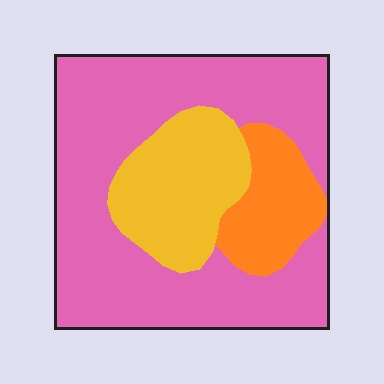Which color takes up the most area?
Pink, at roughly 65%.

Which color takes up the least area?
Orange, at roughly 15%.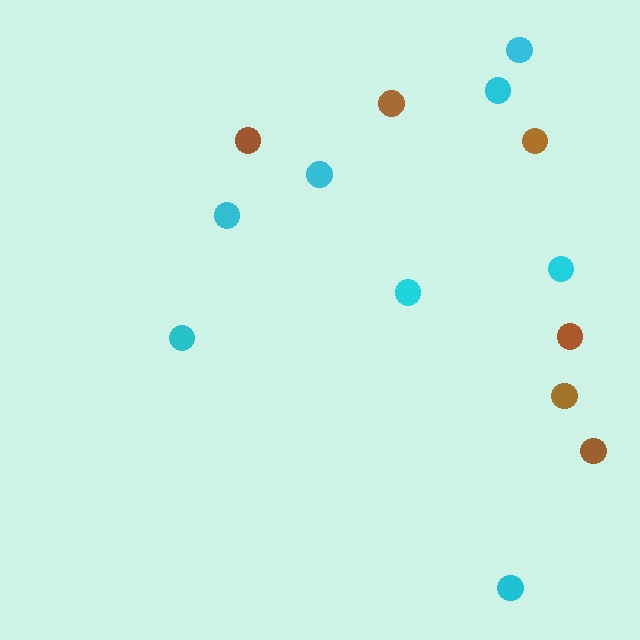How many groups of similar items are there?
There are 2 groups: one group of brown circles (6) and one group of cyan circles (8).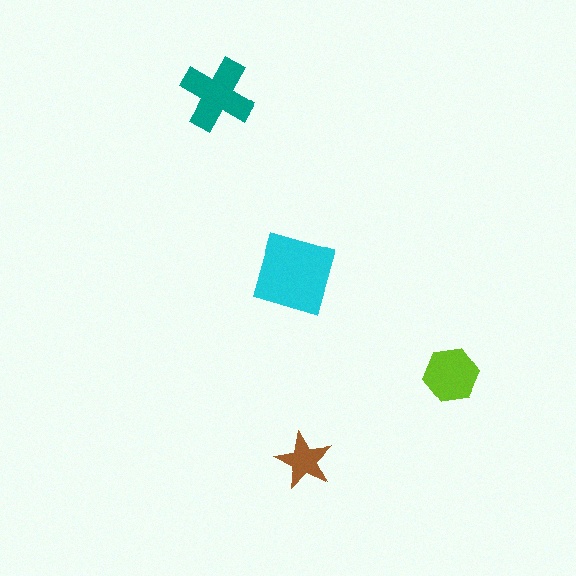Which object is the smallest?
The brown star.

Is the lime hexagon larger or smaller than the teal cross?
Smaller.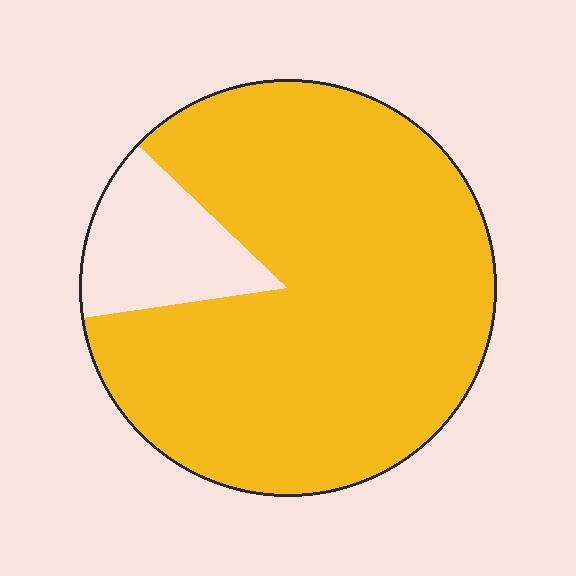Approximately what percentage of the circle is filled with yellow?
Approximately 85%.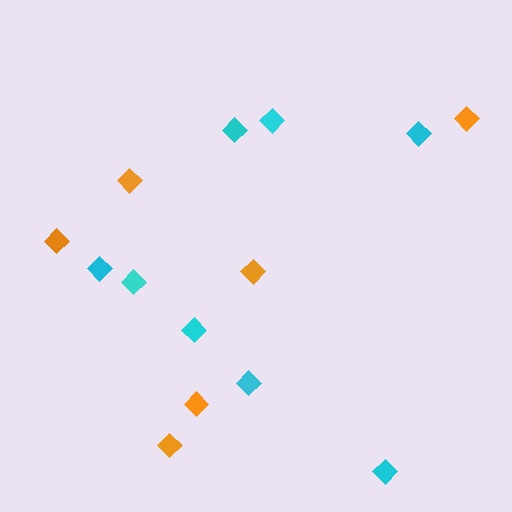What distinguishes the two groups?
There are 2 groups: one group of cyan diamonds (8) and one group of orange diamonds (6).